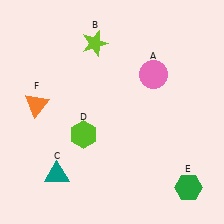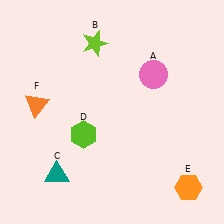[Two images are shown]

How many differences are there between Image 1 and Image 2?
There is 1 difference between the two images.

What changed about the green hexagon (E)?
In Image 1, E is green. In Image 2, it changed to orange.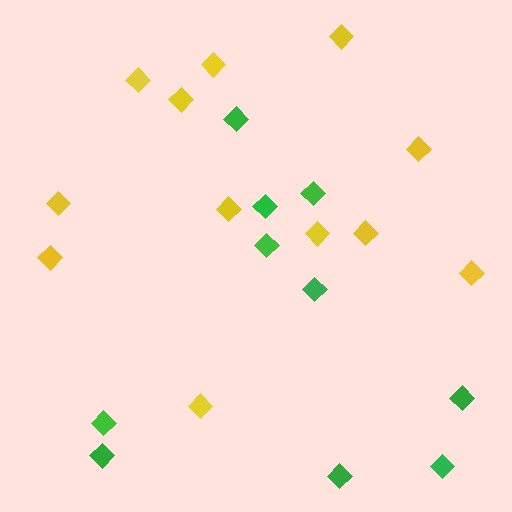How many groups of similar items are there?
There are 2 groups: one group of green diamonds (10) and one group of yellow diamonds (12).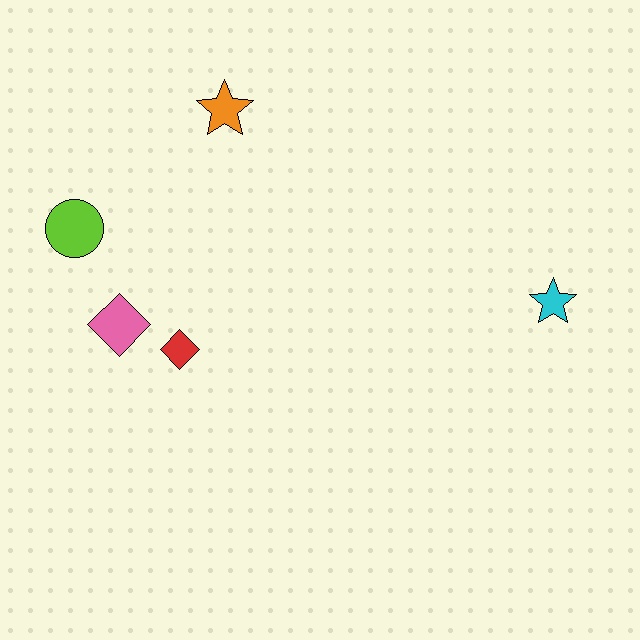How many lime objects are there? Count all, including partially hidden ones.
There is 1 lime object.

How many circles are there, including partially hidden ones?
There is 1 circle.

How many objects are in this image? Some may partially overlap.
There are 5 objects.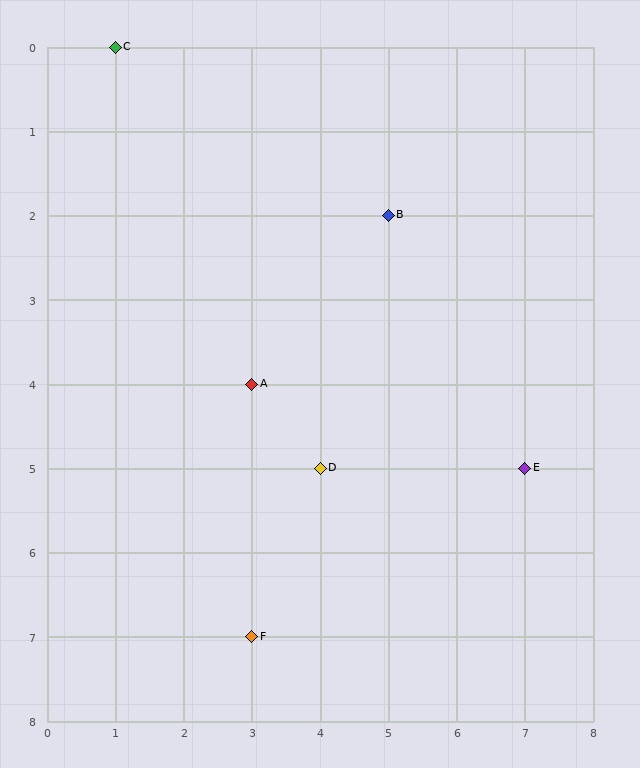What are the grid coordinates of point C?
Point C is at grid coordinates (1, 0).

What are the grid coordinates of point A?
Point A is at grid coordinates (3, 4).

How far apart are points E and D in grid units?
Points E and D are 3 columns apart.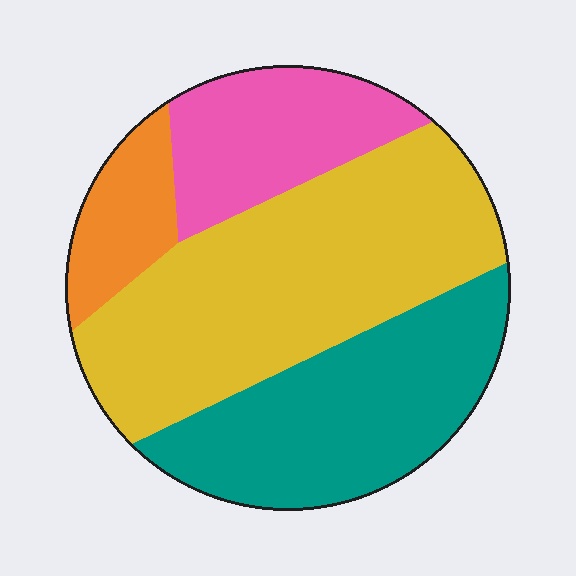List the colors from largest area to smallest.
From largest to smallest: yellow, teal, pink, orange.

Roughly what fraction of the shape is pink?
Pink takes up about one sixth (1/6) of the shape.